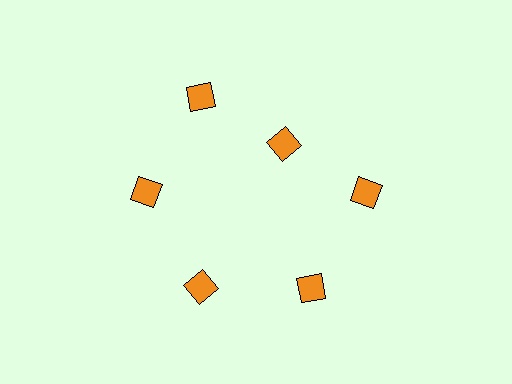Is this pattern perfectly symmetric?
No. The 6 orange diamonds are arranged in a ring, but one element near the 1 o'clock position is pulled inward toward the center, breaking the 6-fold rotational symmetry.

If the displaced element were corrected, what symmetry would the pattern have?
It would have 6-fold rotational symmetry — the pattern would map onto itself every 60 degrees.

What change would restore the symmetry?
The symmetry would be restored by moving it outward, back onto the ring so that all 6 diamonds sit at equal angles and equal distance from the center.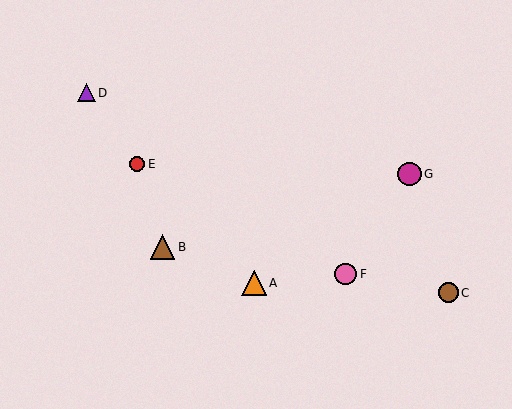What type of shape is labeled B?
Shape B is a brown triangle.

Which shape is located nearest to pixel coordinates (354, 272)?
The pink circle (labeled F) at (346, 274) is nearest to that location.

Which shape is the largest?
The orange triangle (labeled A) is the largest.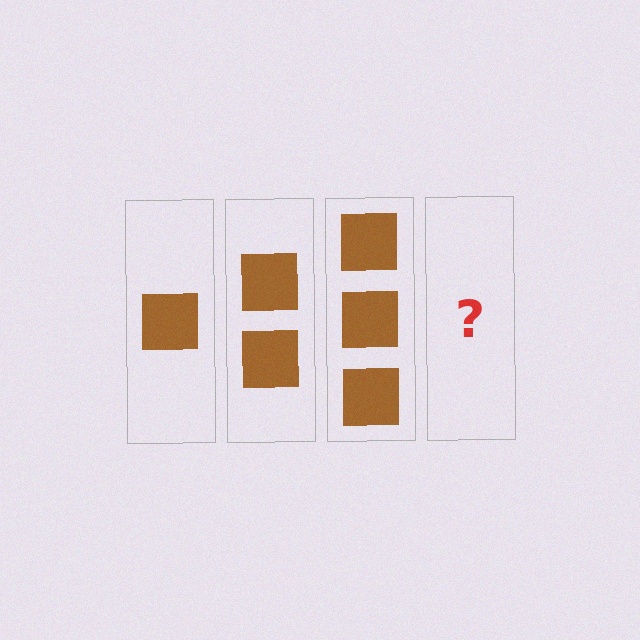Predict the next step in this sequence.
The next step is 4 squares.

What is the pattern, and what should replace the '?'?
The pattern is that each step adds one more square. The '?' should be 4 squares.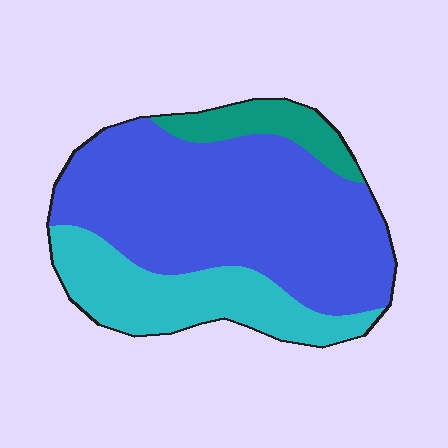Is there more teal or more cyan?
Cyan.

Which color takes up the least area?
Teal, at roughly 10%.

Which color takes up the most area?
Blue, at roughly 65%.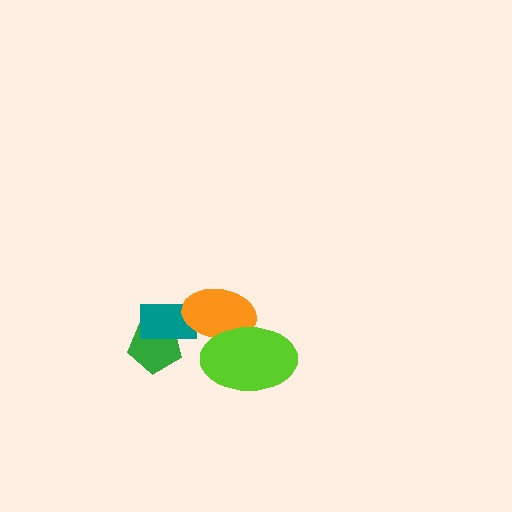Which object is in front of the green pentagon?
The teal rectangle is in front of the green pentagon.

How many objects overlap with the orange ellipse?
2 objects overlap with the orange ellipse.